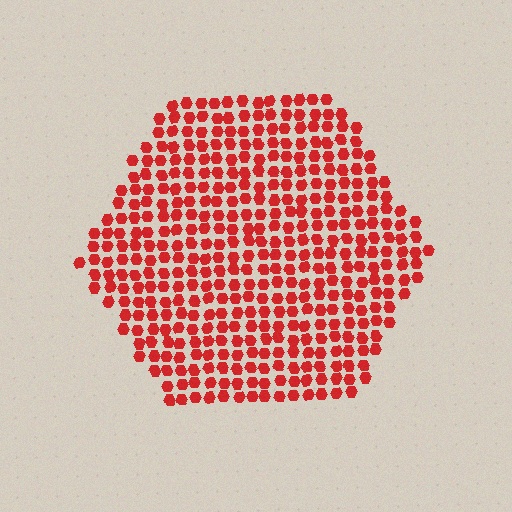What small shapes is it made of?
It is made of small hexagons.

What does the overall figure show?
The overall figure shows a hexagon.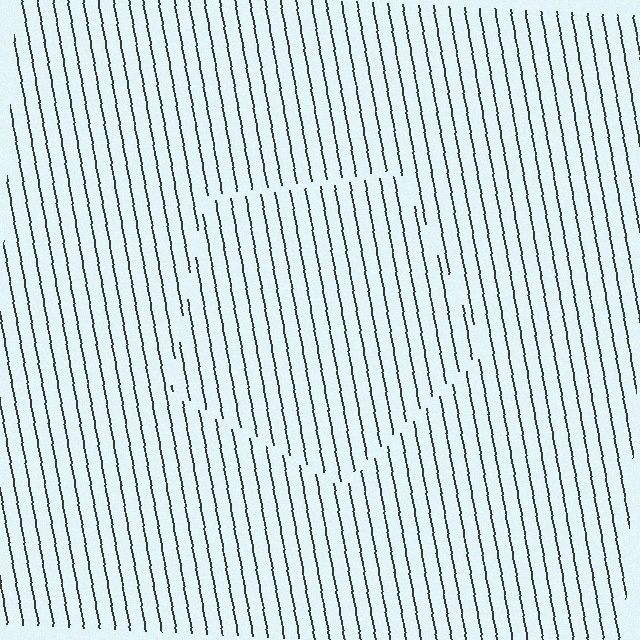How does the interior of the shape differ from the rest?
The interior of the shape contains the same grating, shifted by half a period — the contour is defined by the phase discontinuity where line-ends from the inner and outer gratings abut.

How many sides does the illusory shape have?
5 sides — the line-ends trace a pentagon.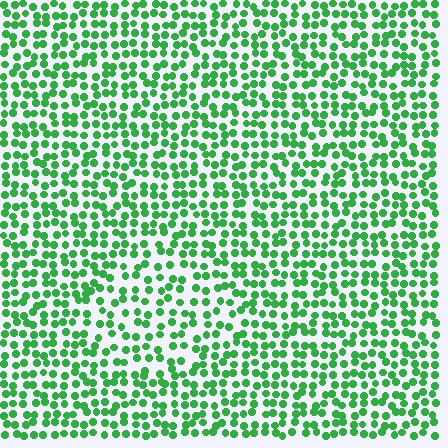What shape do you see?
I see a diamond.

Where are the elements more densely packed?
The elements are more densely packed outside the diamond boundary.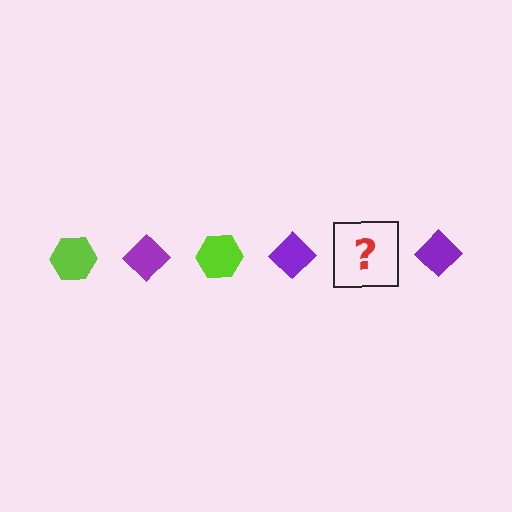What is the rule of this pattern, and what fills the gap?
The rule is that the pattern alternates between lime hexagon and purple diamond. The gap should be filled with a lime hexagon.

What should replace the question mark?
The question mark should be replaced with a lime hexagon.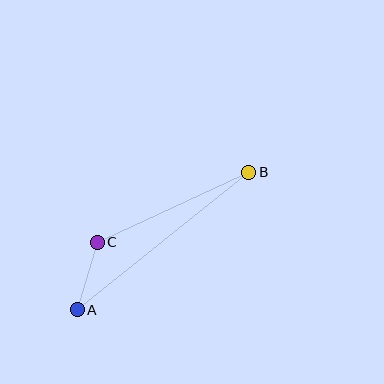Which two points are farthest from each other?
Points A and B are farthest from each other.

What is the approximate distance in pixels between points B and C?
The distance between B and C is approximately 167 pixels.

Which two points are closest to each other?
Points A and C are closest to each other.